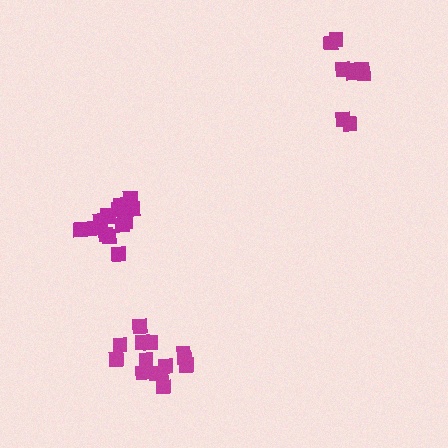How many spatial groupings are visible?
There are 3 spatial groupings.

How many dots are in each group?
Group 1: 16 dots, Group 2: 10 dots, Group 3: 14 dots (40 total).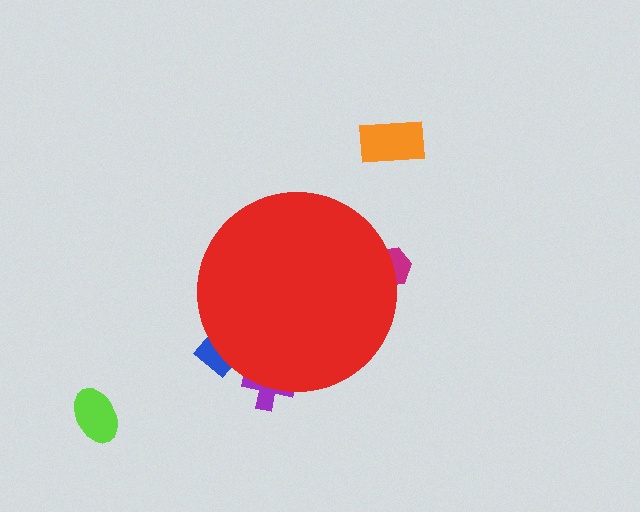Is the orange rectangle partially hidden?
No, the orange rectangle is fully visible.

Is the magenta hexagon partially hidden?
Yes, the magenta hexagon is partially hidden behind the red circle.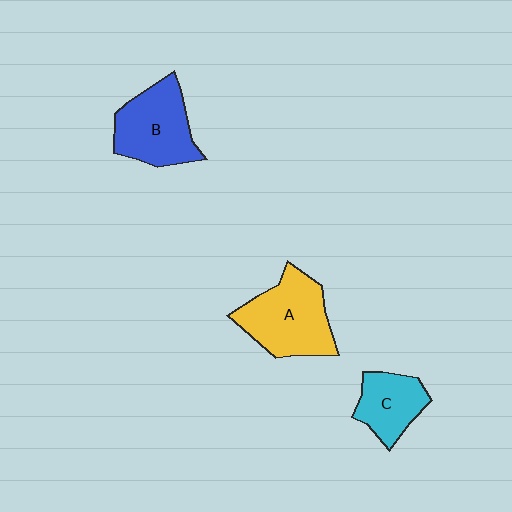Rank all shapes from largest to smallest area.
From largest to smallest: A (yellow), B (blue), C (cyan).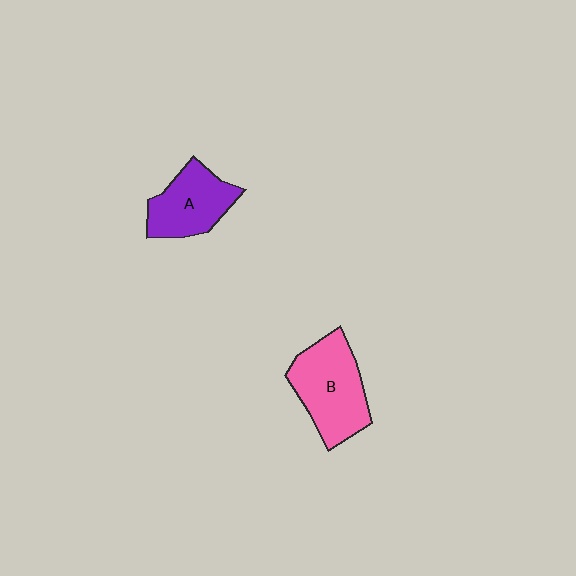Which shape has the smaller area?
Shape A (purple).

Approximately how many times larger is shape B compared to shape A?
Approximately 1.3 times.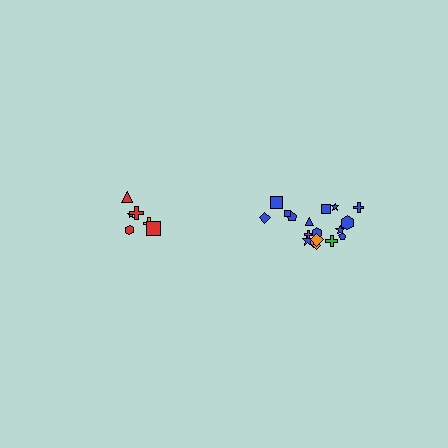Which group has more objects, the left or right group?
The right group.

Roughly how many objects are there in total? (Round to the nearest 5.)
Roughly 25 objects in total.